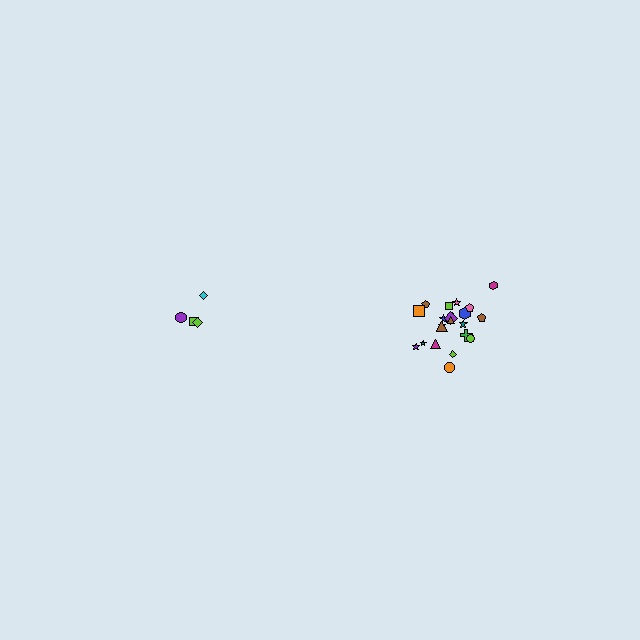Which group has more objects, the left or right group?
The right group.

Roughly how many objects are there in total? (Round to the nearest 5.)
Roughly 25 objects in total.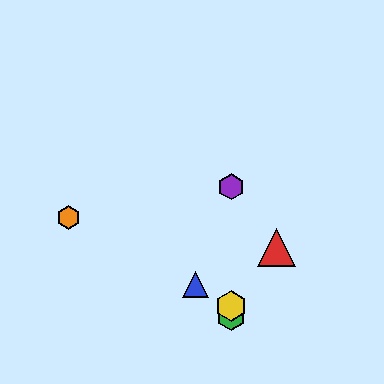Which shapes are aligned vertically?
The green hexagon, the yellow hexagon, the purple hexagon are aligned vertically.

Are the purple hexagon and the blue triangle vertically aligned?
No, the purple hexagon is at x≈231 and the blue triangle is at x≈195.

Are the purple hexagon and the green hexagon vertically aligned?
Yes, both are at x≈231.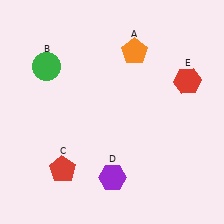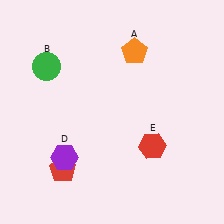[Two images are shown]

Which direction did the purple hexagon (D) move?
The purple hexagon (D) moved left.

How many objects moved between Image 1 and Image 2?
2 objects moved between the two images.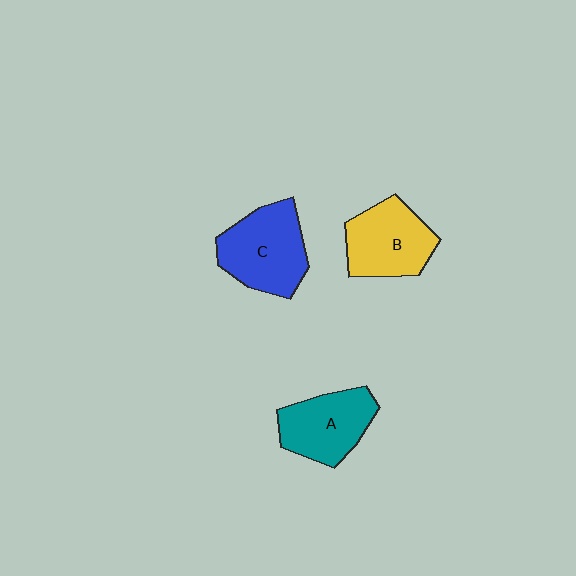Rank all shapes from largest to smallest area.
From largest to smallest: C (blue), B (yellow), A (teal).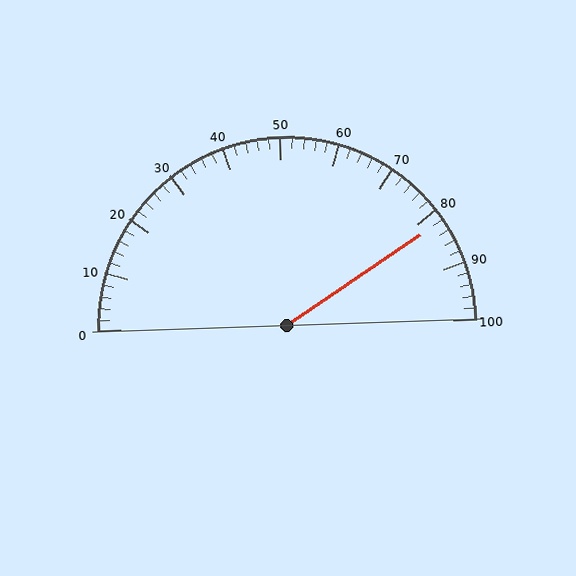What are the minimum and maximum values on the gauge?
The gauge ranges from 0 to 100.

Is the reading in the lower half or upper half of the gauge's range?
The reading is in the upper half of the range (0 to 100).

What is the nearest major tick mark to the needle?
The nearest major tick mark is 80.